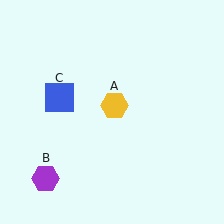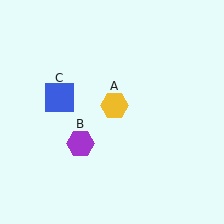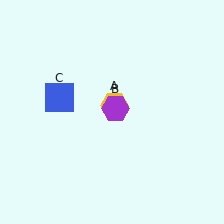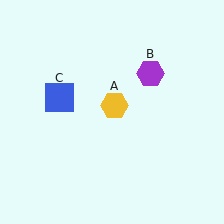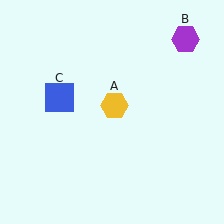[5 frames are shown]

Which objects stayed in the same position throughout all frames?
Yellow hexagon (object A) and blue square (object C) remained stationary.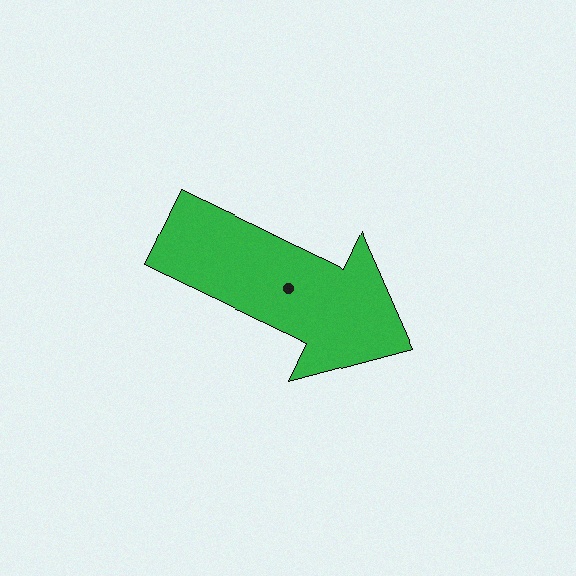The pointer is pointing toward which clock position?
Roughly 4 o'clock.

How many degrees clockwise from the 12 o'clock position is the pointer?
Approximately 116 degrees.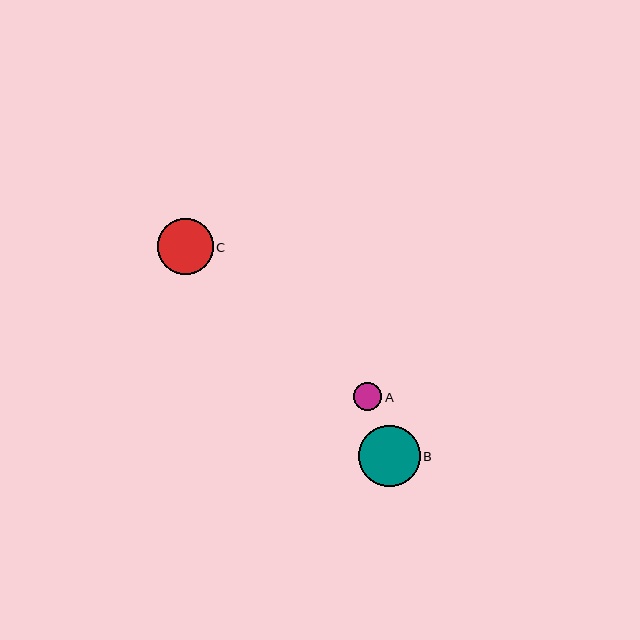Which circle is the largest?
Circle B is the largest with a size of approximately 61 pixels.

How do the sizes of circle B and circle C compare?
Circle B and circle C are approximately the same size.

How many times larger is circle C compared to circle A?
Circle C is approximately 2.0 times the size of circle A.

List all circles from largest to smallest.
From largest to smallest: B, C, A.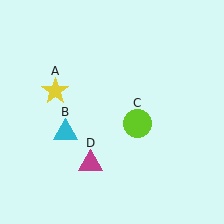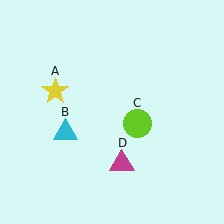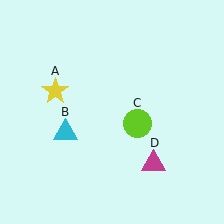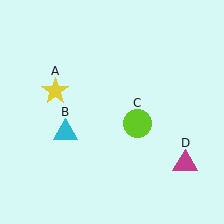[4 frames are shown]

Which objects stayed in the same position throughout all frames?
Yellow star (object A) and cyan triangle (object B) and lime circle (object C) remained stationary.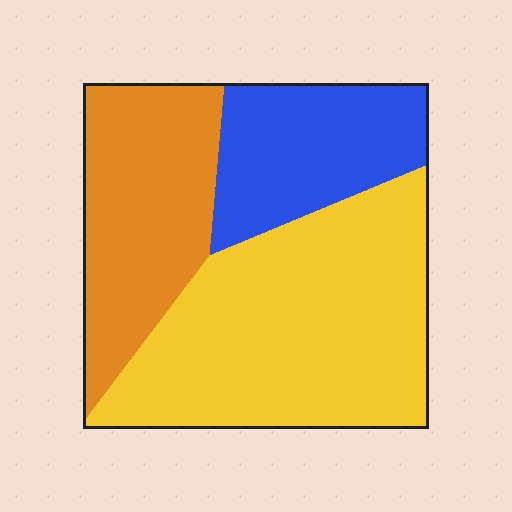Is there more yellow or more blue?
Yellow.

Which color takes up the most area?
Yellow, at roughly 50%.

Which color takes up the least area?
Blue, at roughly 20%.